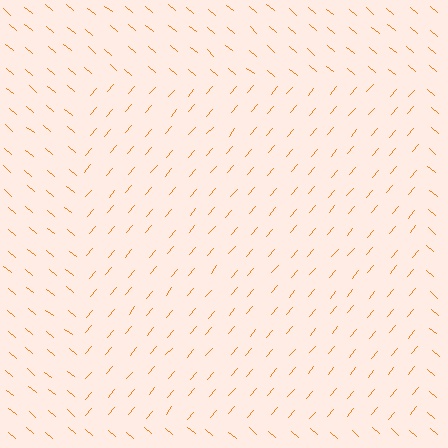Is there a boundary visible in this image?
Yes, there is a texture boundary formed by a change in line orientation.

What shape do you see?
I see a rectangle.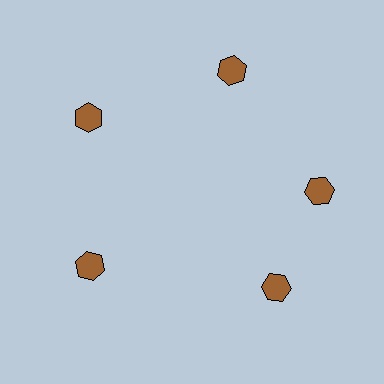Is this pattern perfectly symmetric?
No. The 5 brown hexagons are arranged in a ring, but one element near the 5 o'clock position is rotated out of alignment along the ring, breaking the 5-fold rotational symmetry.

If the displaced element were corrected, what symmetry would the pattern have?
It would have 5-fold rotational symmetry — the pattern would map onto itself every 72 degrees.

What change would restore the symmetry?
The symmetry would be restored by rotating it back into even spacing with its neighbors so that all 5 hexagons sit at equal angles and equal distance from the center.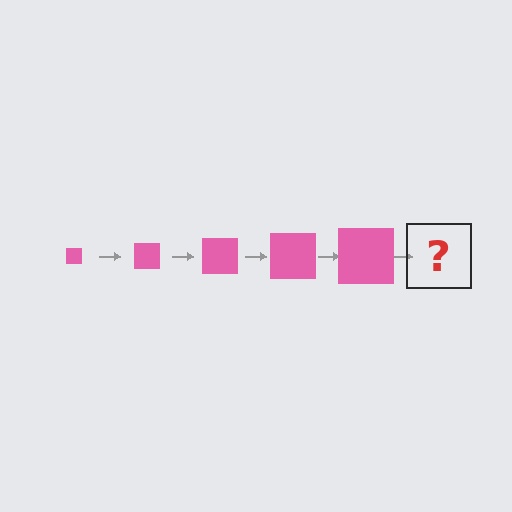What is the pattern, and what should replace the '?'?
The pattern is that the square gets progressively larger each step. The '?' should be a pink square, larger than the previous one.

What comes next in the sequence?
The next element should be a pink square, larger than the previous one.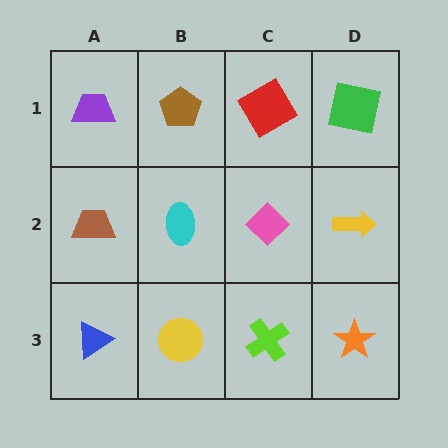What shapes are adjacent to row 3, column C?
A pink diamond (row 2, column C), a yellow circle (row 3, column B), an orange star (row 3, column D).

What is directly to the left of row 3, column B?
A blue triangle.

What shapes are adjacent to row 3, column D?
A yellow arrow (row 2, column D), a lime cross (row 3, column C).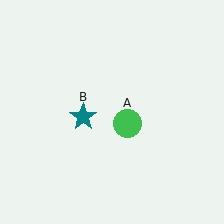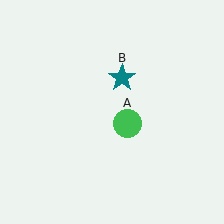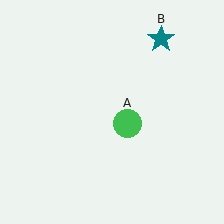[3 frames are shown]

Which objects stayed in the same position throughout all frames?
Green circle (object A) remained stationary.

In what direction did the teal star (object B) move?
The teal star (object B) moved up and to the right.